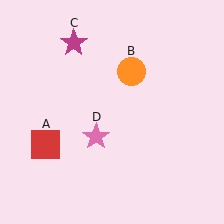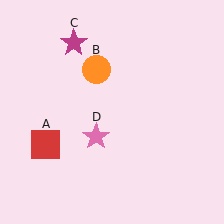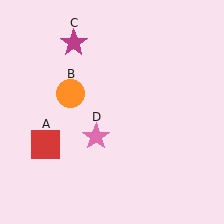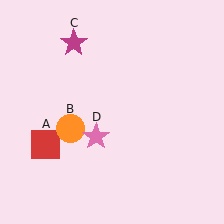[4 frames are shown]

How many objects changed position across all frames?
1 object changed position: orange circle (object B).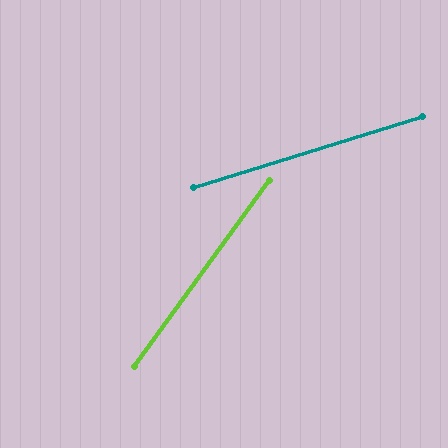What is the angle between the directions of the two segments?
Approximately 37 degrees.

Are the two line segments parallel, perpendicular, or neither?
Neither parallel nor perpendicular — they differ by about 37°.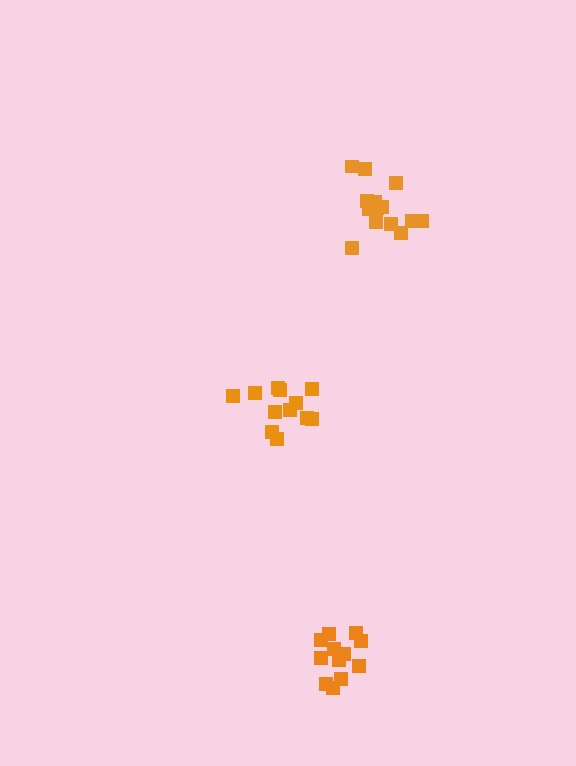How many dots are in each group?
Group 1: 12 dots, Group 2: 15 dots, Group 3: 12 dots (39 total).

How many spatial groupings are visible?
There are 3 spatial groupings.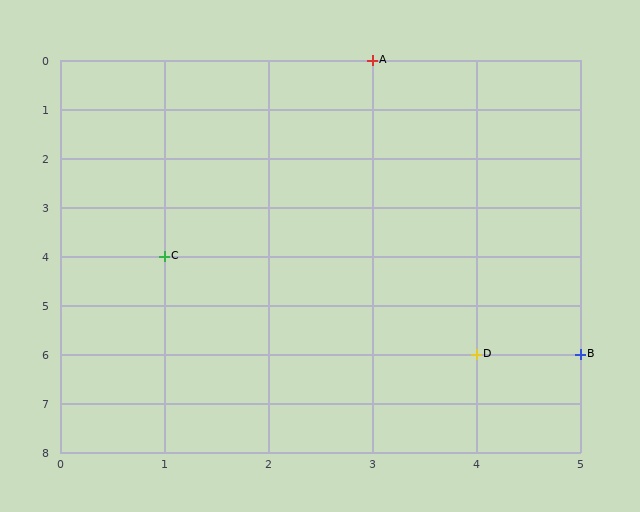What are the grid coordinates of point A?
Point A is at grid coordinates (3, 0).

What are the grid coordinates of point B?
Point B is at grid coordinates (5, 6).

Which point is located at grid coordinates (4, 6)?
Point D is at (4, 6).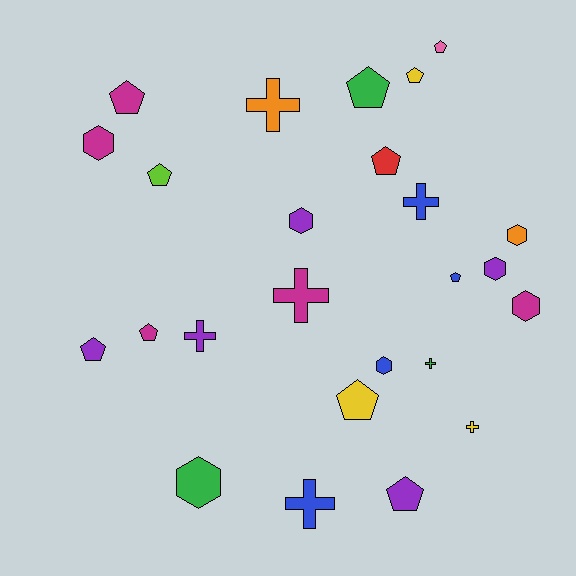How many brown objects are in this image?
There are no brown objects.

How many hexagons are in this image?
There are 7 hexagons.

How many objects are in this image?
There are 25 objects.